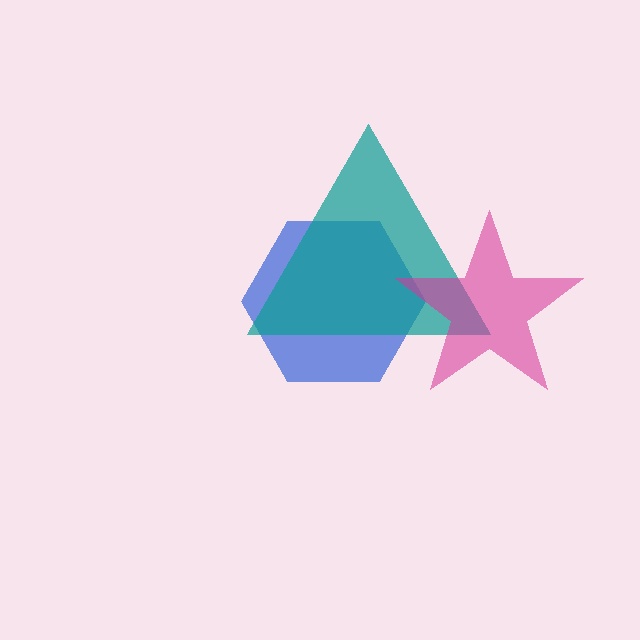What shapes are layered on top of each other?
The layered shapes are: a blue hexagon, a teal triangle, a magenta star.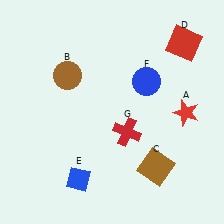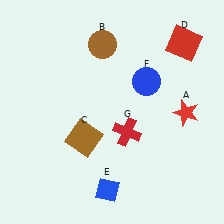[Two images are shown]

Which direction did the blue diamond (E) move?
The blue diamond (E) moved right.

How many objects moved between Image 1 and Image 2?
3 objects moved between the two images.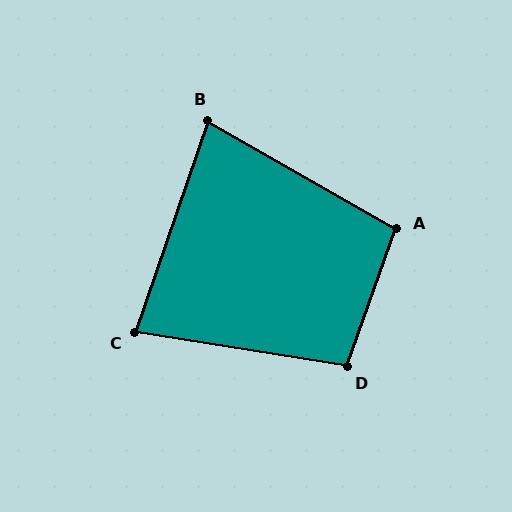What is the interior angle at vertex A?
Approximately 100 degrees (obtuse).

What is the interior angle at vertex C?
Approximately 80 degrees (acute).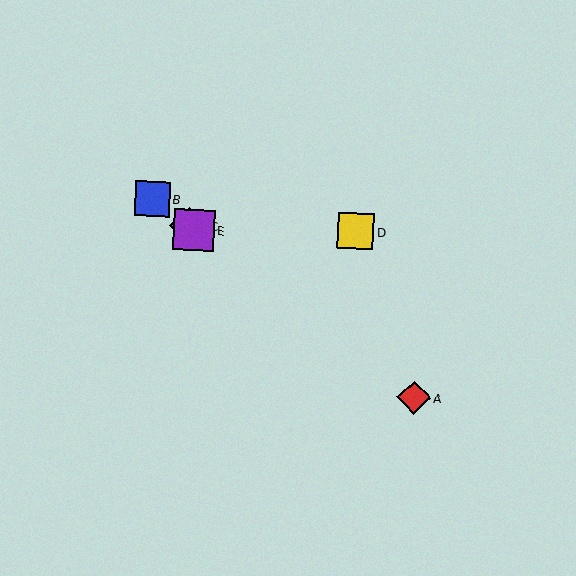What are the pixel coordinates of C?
Object C is at (189, 226).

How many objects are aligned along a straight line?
4 objects (A, B, C, E) are aligned along a straight line.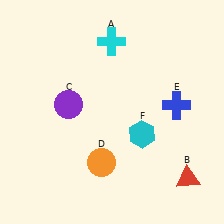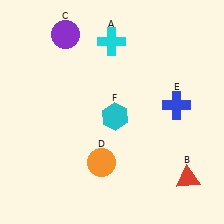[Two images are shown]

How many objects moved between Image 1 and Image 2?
2 objects moved between the two images.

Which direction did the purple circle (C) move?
The purple circle (C) moved up.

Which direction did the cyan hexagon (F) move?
The cyan hexagon (F) moved left.